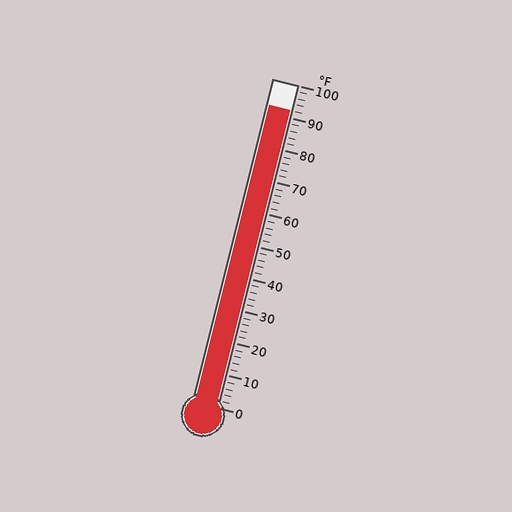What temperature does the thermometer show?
The thermometer shows approximately 92°F.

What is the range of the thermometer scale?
The thermometer scale ranges from 0°F to 100°F.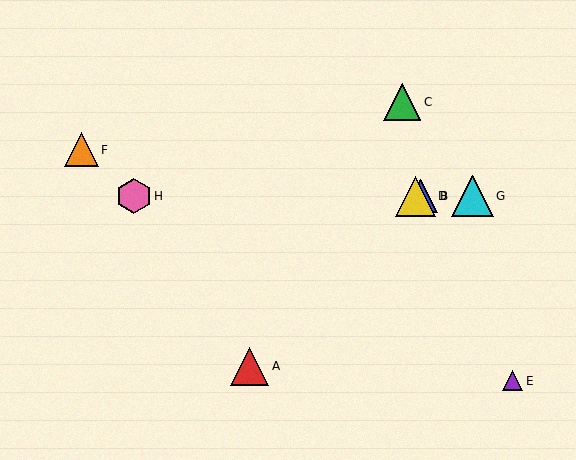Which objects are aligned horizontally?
Objects B, D, G, H are aligned horizontally.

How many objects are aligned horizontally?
4 objects (B, D, G, H) are aligned horizontally.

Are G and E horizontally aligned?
No, G is at y≈196 and E is at y≈381.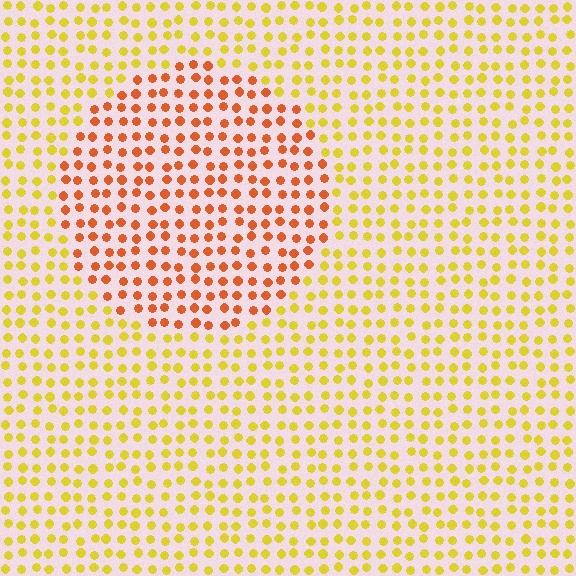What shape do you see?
I see a circle.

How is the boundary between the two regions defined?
The boundary is defined purely by a slight shift in hue (about 40 degrees). Spacing, size, and orientation are identical on both sides.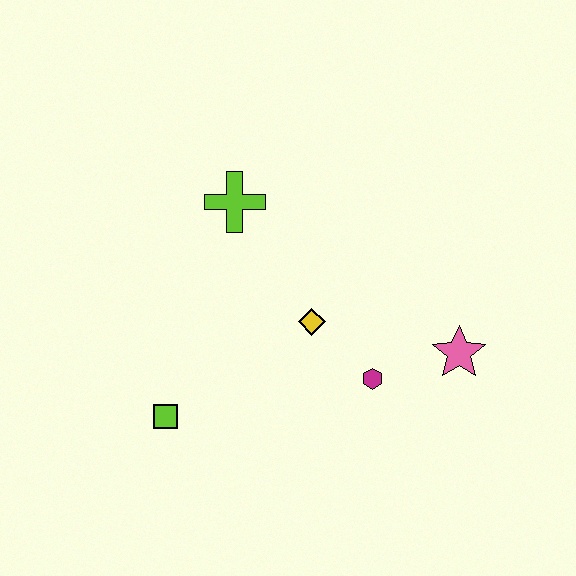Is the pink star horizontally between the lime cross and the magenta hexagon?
No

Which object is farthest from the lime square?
The pink star is farthest from the lime square.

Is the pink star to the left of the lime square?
No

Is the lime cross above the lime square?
Yes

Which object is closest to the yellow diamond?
The magenta hexagon is closest to the yellow diamond.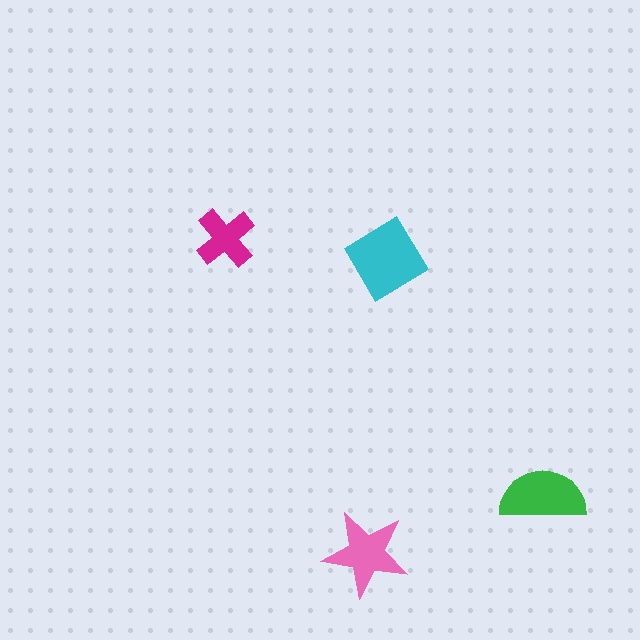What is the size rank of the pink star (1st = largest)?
3rd.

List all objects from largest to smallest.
The cyan diamond, the green semicircle, the pink star, the magenta cross.